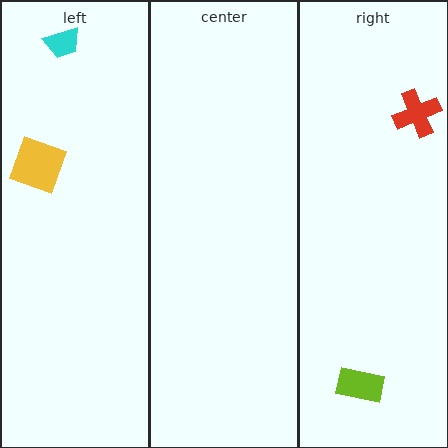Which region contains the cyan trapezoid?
The left region.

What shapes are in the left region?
The cyan trapezoid, the yellow square.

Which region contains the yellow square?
The left region.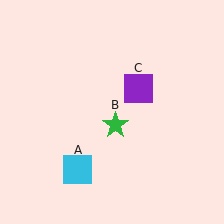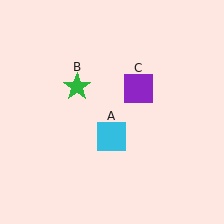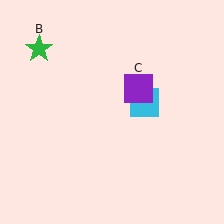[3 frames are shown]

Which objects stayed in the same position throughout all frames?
Purple square (object C) remained stationary.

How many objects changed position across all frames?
2 objects changed position: cyan square (object A), green star (object B).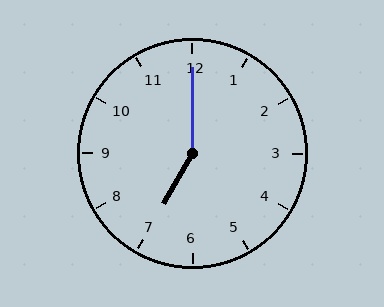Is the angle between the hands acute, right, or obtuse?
It is obtuse.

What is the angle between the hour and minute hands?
Approximately 150 degrees.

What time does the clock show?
7:00.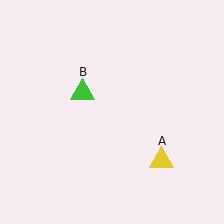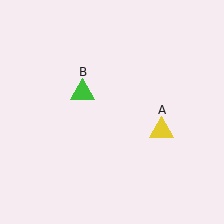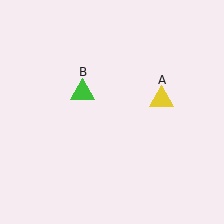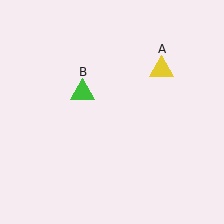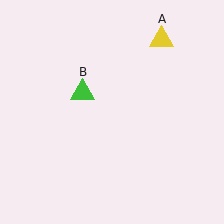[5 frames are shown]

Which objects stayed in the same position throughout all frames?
Green triangle (object B) remained stationary.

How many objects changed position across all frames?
1 object changed position: yellow triangle (object A).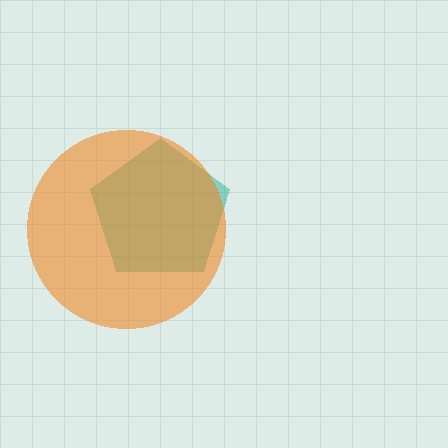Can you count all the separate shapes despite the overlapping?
Yes, there are 2 separate shapes.